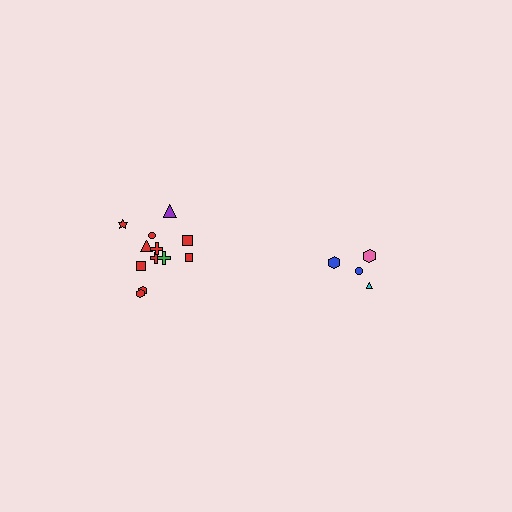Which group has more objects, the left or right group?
The left group.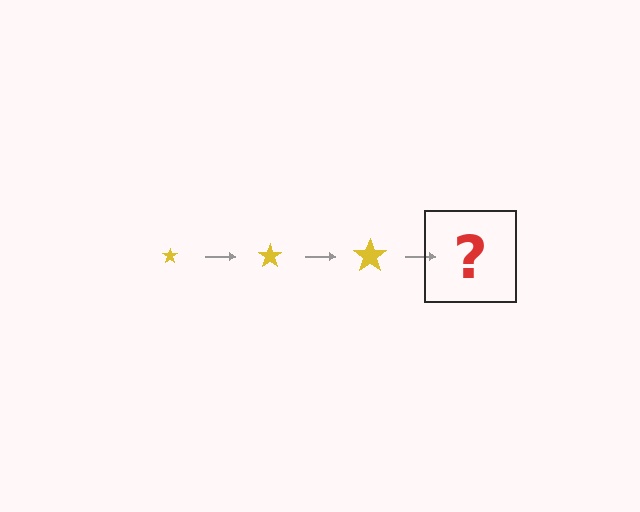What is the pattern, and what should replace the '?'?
The pattern is that the star gets progressively larger each step. The '?' should be a yellow star, larger than the previous one.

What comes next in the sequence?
The next element should be a yellow star, larger than the previous one.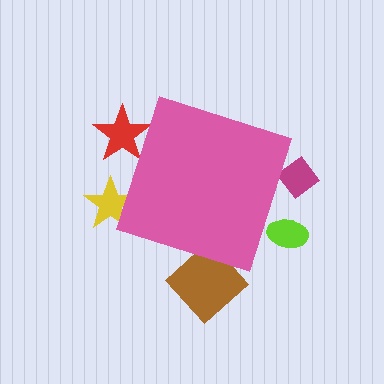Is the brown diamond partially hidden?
Yes, the brown diamond is partially hidden behind the pink diamond.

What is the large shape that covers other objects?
A pink diamond.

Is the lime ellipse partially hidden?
Yes, the lime ellipse is partially hidden behind the pink diamond.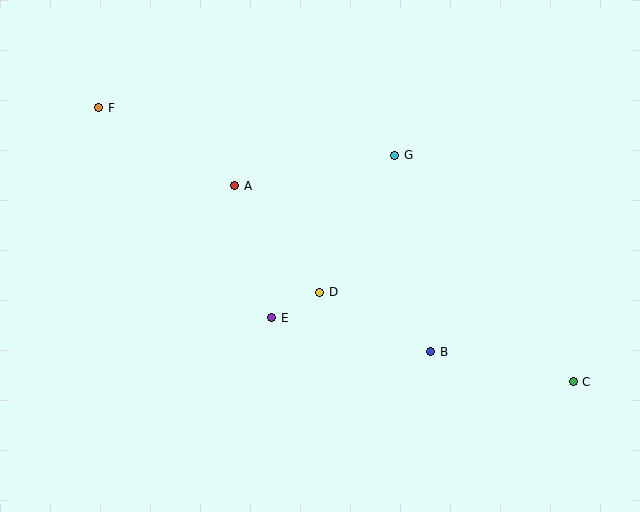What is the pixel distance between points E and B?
The distance between E and B is 162 pixels.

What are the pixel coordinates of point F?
Point F is at (98, 108).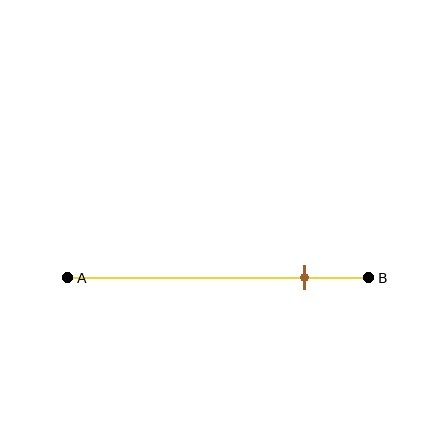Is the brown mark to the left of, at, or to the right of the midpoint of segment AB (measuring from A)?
The brown mark is to the right of the midpoint of segment AB.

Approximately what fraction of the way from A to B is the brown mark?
The brown mark is approximately 80% of the way from A to B.